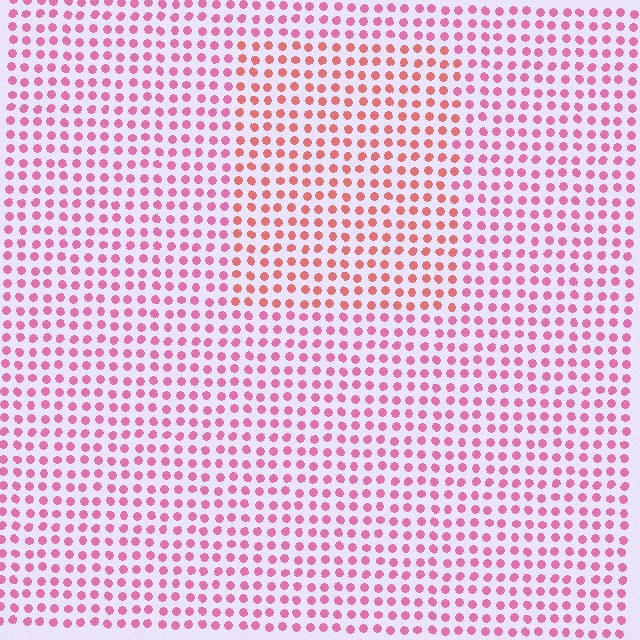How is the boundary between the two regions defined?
The boundary is defined purely by a slight shift in hue (about 30 degrees). Spacing, size, and orientation are identical on both sides.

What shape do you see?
I see a rectangle.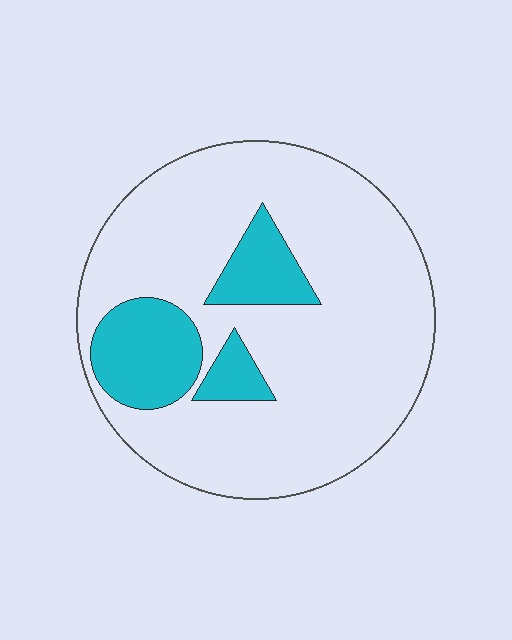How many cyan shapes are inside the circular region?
3.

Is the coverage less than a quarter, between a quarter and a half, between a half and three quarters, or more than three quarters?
Less than a quarter.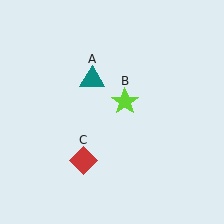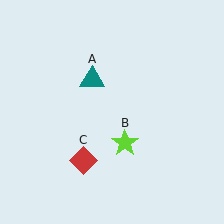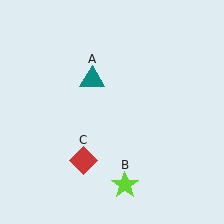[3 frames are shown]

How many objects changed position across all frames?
1 object changed position: lime star (object B).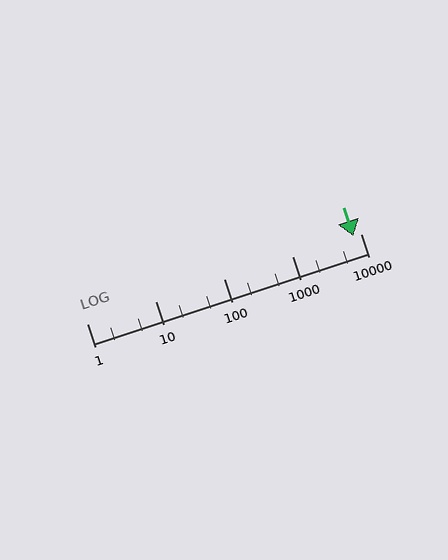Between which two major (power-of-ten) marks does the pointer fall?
The pointer is between 1000 and 10000.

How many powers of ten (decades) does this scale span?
The scale spans 4 decades, from 1 to 10000.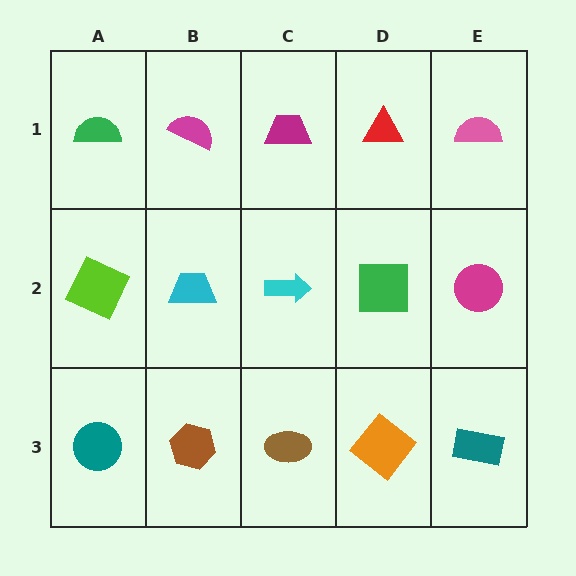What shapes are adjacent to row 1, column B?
A cyan trapezoid (row 2, column B), a green semicircle (row 1, column A), a magenta trapezoid (row 1, column C).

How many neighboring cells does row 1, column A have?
2.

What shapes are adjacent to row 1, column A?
A lime square (row 2, column A), a magenta semicircle (row 1, column B).